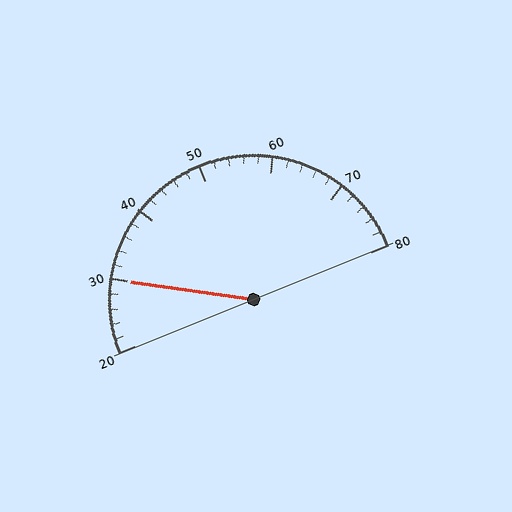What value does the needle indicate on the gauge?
The needle indicates approximately 30.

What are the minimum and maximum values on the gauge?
The gauge ranges from 20 to 80.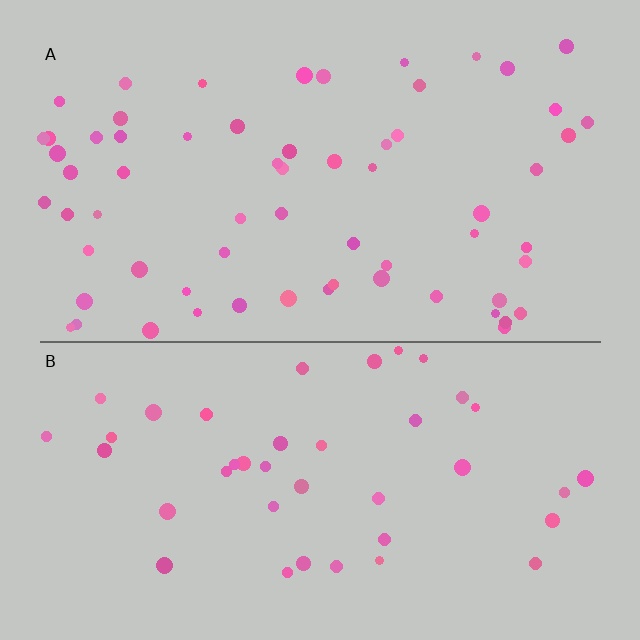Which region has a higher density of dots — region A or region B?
A (the top).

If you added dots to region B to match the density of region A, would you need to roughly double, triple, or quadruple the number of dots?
Approximately double.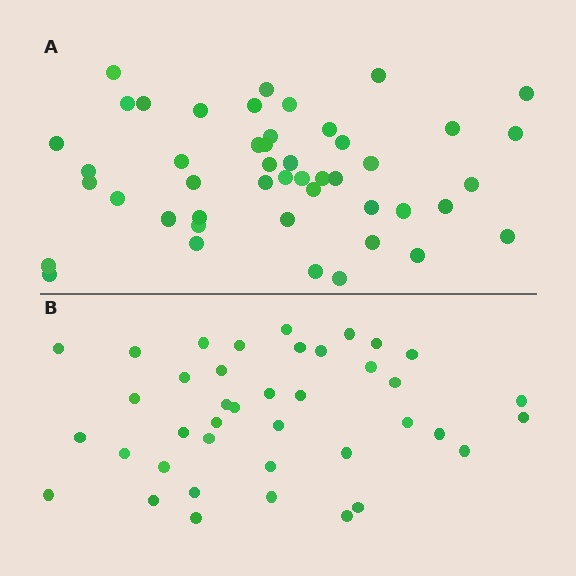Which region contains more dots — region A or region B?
Region A (the top region) has more dots.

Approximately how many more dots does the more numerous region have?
Region A has roughly 8 or so more dots than region B.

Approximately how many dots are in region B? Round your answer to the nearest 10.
About 40 dots.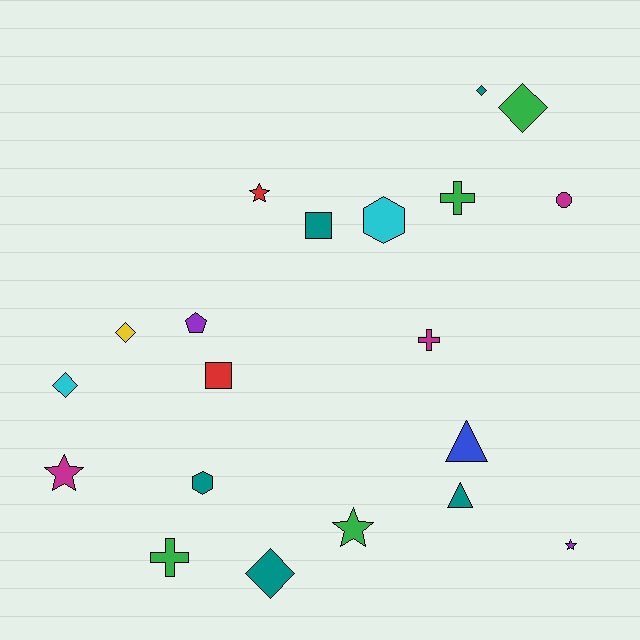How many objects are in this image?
There are 20 objects.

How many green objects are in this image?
There are 4 green objects.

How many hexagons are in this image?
There are 2 hexagons.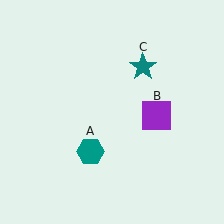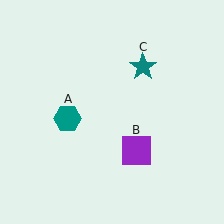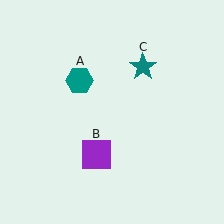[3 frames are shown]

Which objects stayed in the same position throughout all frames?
Teal star (object C) remained stationary.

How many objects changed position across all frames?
2 objects changed position: teal hexagon (object A), purple square (object B).